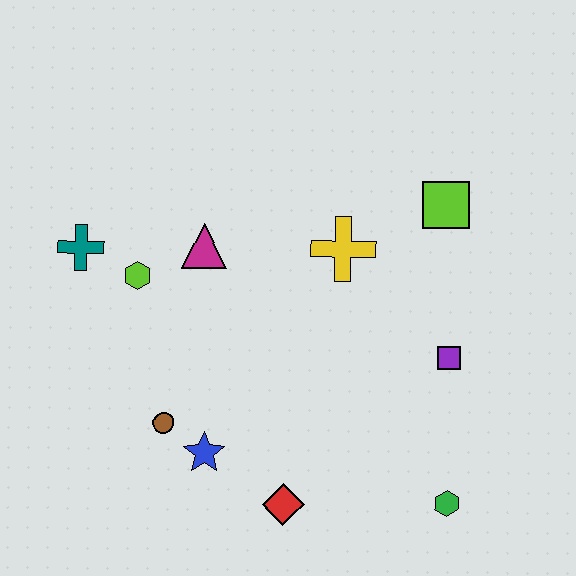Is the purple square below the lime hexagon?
Yes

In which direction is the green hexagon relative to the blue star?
The green hexagon is to the right of the blue star.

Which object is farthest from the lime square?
The teal cross is farthest from the lime square.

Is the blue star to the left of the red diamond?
Yes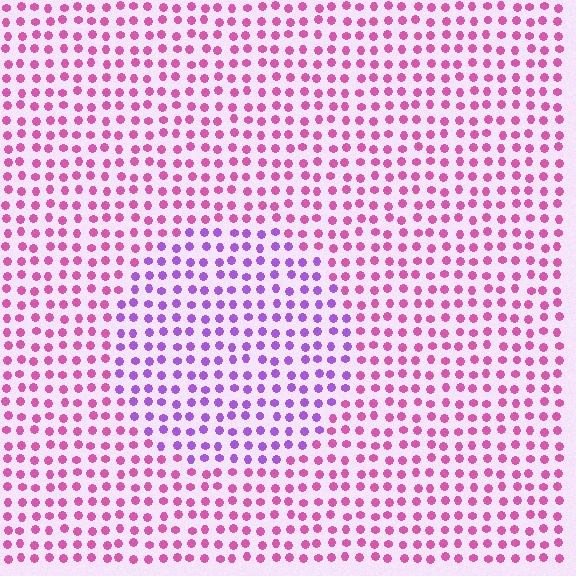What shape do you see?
I see a circle.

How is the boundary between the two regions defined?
The boundary is defined purely by a slight shift in hue (about 43 degrees). Spacing, size, and orientation are identical on both sides.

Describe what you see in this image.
The image is filled with small pink elements in a uniform arrangement. A circle-shaped region is visible where the elements are tinted to a slightly different hue, forming a subtle color boundary.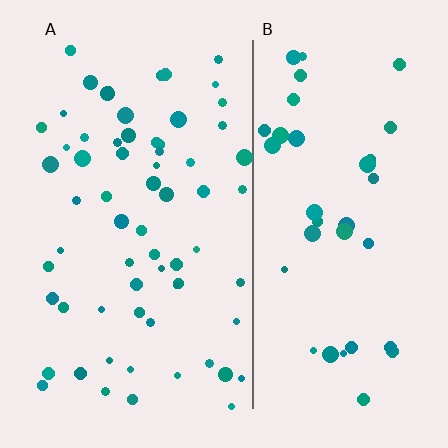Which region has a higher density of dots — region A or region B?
A (the left).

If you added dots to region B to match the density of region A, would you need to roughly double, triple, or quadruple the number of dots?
Approximately double.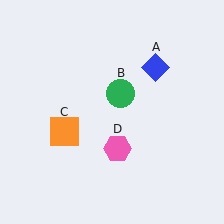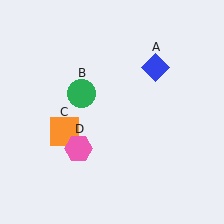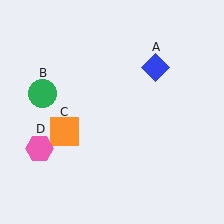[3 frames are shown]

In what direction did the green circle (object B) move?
The green circle (object B) moved left.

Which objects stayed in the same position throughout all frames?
Blue diamond (object A) and orange square (object C) remained stationary.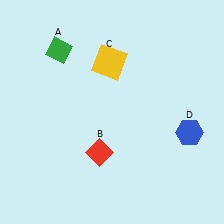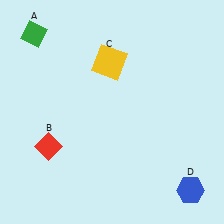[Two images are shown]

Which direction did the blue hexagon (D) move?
The blue hexagon (D) moved down.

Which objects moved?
The objects that moved are: the green diamond (A), the red diamond (B), the blue hexagon (D).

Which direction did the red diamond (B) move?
The red diamond (B) moved left.